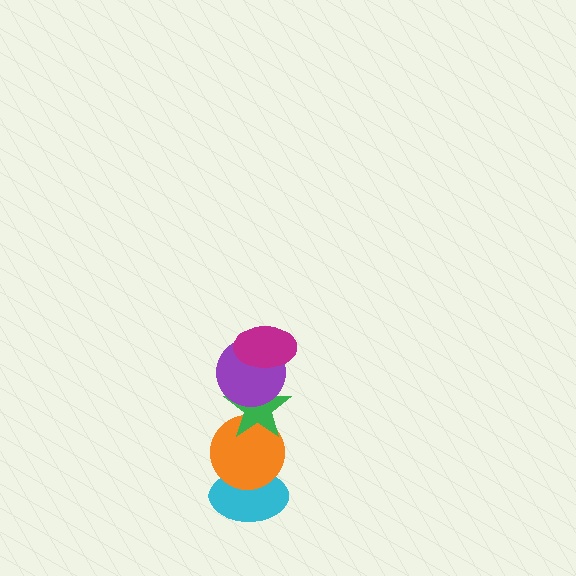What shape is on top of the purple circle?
The magenta ellipse is on top of the purple circle.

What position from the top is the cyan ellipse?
The cyan ellipse is 5th from the top.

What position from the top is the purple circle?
The purple circle is 2nd from the top.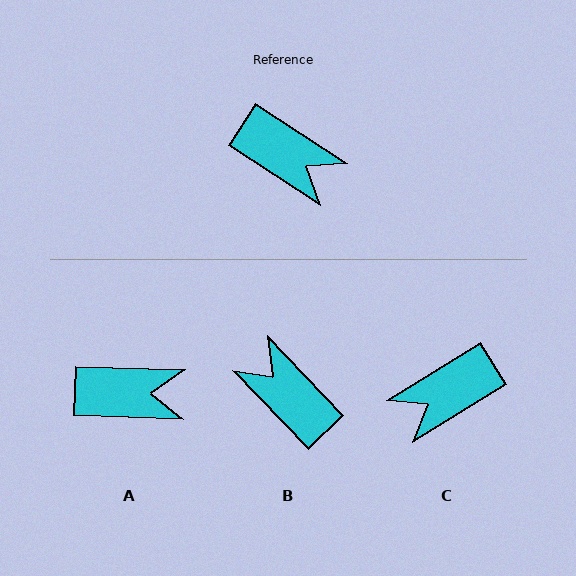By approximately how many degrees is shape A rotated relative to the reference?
Approximately 31 degrees counter-clockwise.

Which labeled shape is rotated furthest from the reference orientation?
B, about 167 degrees away.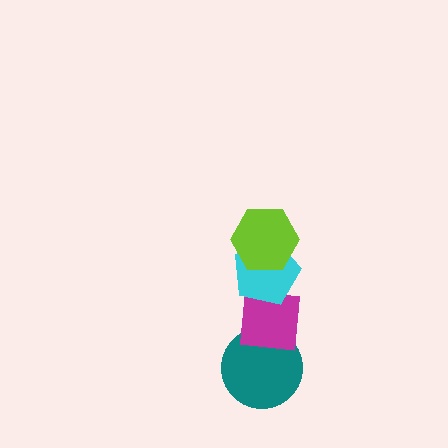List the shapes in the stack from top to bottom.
From top to bottom: the lime hexagon, the cyan pentagon, the magenta square, the teal circle.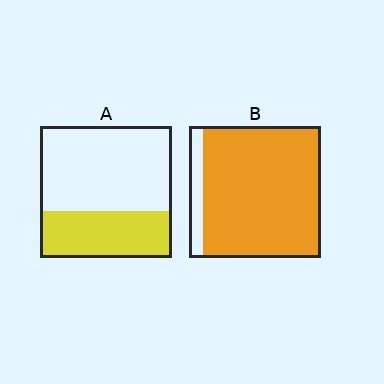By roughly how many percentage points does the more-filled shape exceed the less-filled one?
By roughly 55 percentage points (B over A).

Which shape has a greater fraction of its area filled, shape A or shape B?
Shape B.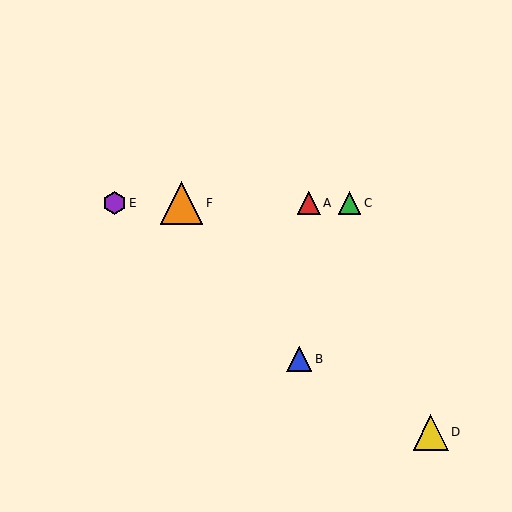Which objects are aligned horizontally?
Objects A, C, E, F are aligned horizontally.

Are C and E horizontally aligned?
Yes, both are at y≈203.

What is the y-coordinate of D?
Object D is at y≈433.